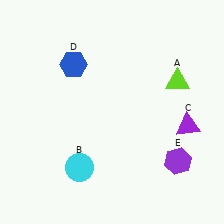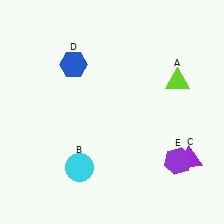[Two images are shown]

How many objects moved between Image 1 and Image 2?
1 object moved between the two images.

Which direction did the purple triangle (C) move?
The purple triangle (C) moved down.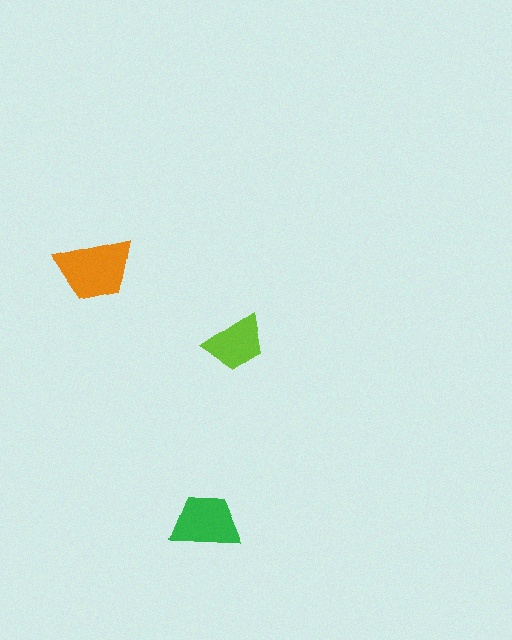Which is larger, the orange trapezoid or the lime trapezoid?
The orange one.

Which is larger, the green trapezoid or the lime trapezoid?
The green one.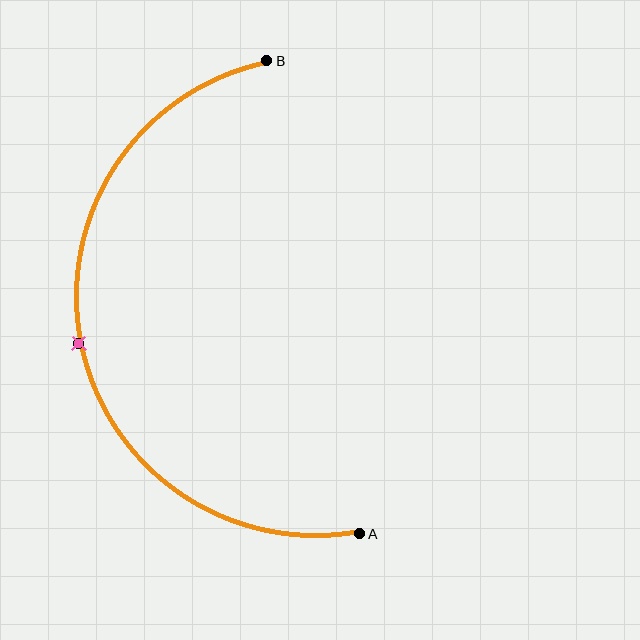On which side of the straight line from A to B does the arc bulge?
The arc bulges to the left of the straight line connecting A and B.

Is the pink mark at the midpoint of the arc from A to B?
Yes. The pink mark lies on the arc at equal arc-length from both A and B — it is the arc midpoint.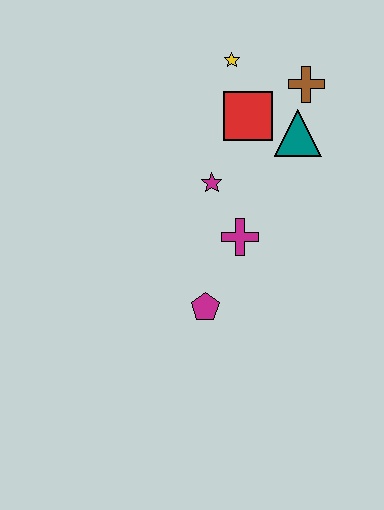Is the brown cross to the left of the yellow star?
No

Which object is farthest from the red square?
The magenta pentagon is farthest from the red square.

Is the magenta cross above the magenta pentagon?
Yes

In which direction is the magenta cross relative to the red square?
The magenta cross is below the red square.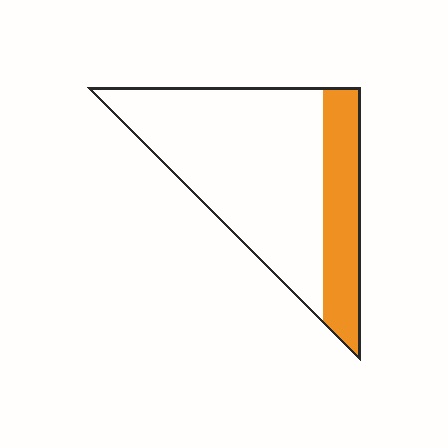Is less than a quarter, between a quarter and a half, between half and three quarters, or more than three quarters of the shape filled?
Between a quarter and a half.